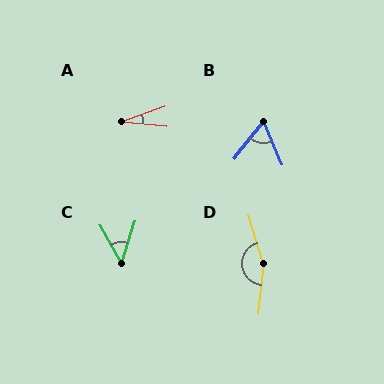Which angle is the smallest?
A, at approximately 25 degrees.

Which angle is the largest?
D, at approximately 158 degrees.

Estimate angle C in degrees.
Approximately 46 degrees.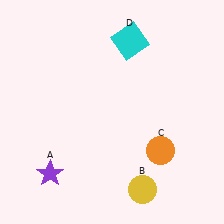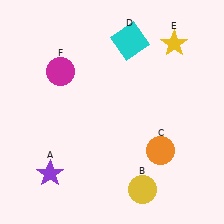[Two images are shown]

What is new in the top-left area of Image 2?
A magenta circle (F) was added in the top-left area of Image 2.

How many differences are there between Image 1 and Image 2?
There are 2 differences between the two images.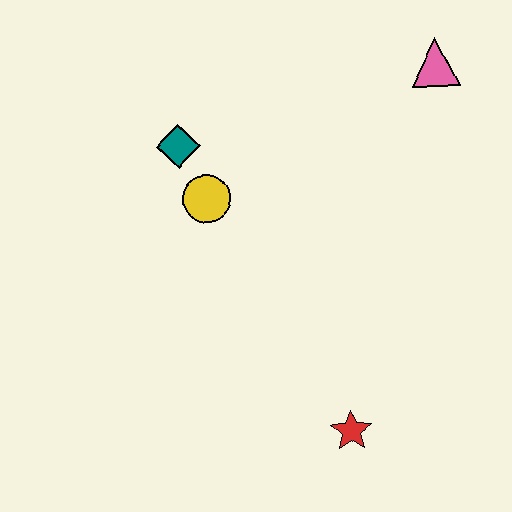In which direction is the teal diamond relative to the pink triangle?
The teal diamond is to the left of the pink triangle.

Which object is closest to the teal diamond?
The yellow circle is closest to the teal diamond.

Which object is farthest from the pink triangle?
The red star is farthest from the pink triangle.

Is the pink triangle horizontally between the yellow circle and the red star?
No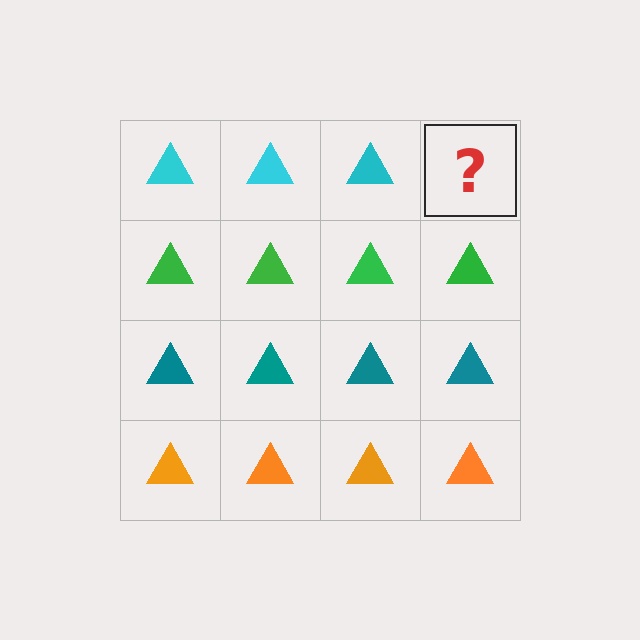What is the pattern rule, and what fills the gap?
The rule is that each row has a consistent color. The gap should be filled with a cyan triangle.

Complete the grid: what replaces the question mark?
The question mark should be replaced with a cyan triangle.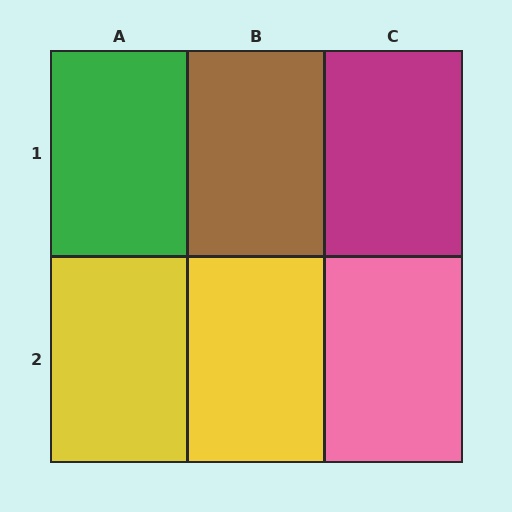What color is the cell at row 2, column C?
Pink.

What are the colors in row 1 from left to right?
Green, brown, magenta.